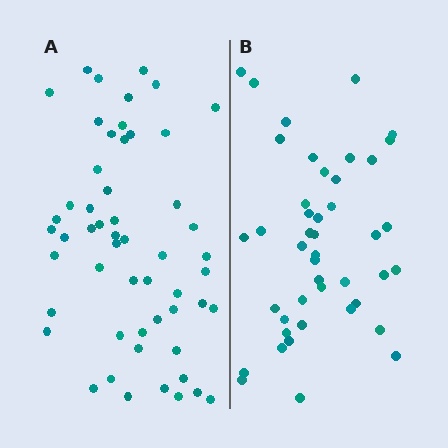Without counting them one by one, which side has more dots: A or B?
Region A (the left region) has more dots.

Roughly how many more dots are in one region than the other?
Region A has roughly 10 or so more dots than region B.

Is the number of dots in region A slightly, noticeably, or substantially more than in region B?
Region A has only slightly more — the two regions are fairly close. The ratio is roughly 1.2 to 1.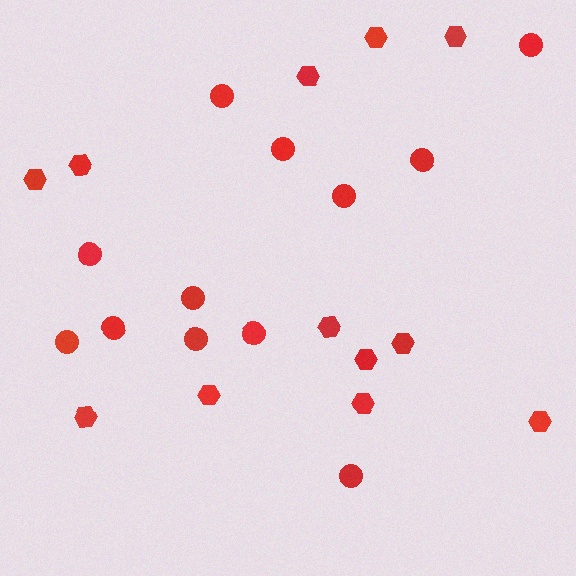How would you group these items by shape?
There are 2 groups: one group of circles (12) and one group of hexagons (12).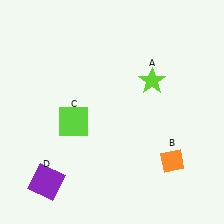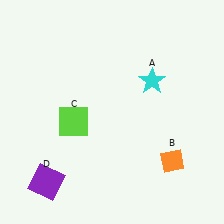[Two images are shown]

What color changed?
The star (A) changed from lime in Image 1 to cyan in Image 2.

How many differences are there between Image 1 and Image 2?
There is 1 difference between the two images.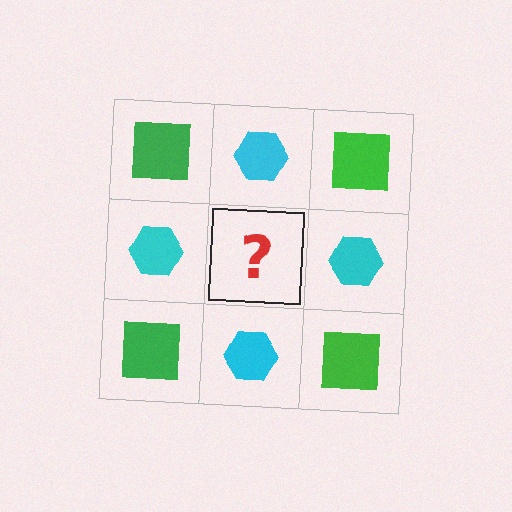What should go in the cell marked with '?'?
The missing cell should contain a green square.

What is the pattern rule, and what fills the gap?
The rule is that it alternates green square and cyan hexagon in a checkerboard pattern. The gap should be filled with a green square.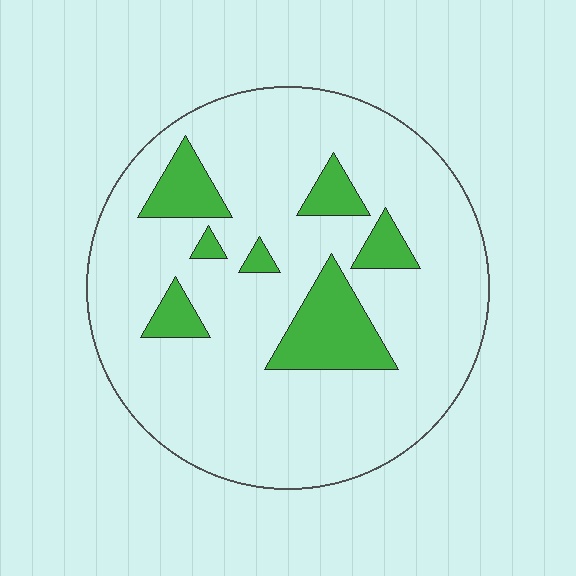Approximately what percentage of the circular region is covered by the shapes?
Approximately 15%.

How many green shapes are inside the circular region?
7.